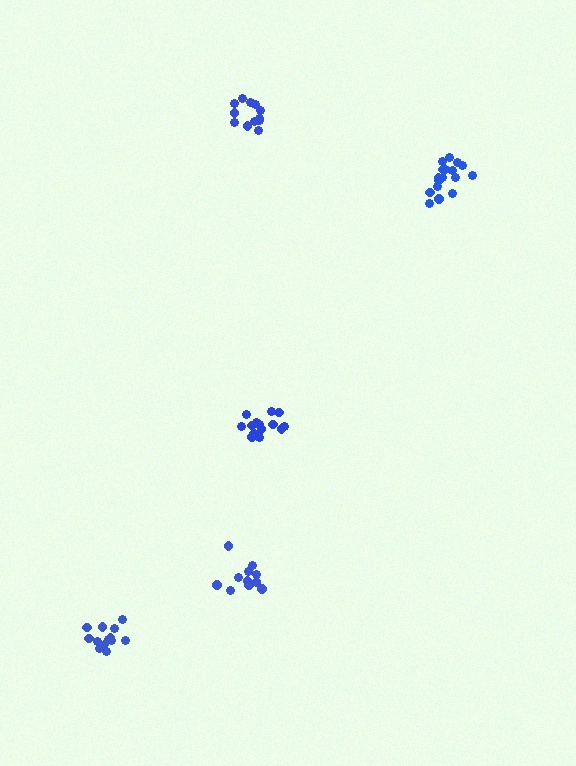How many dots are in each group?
Group 1: 11 dots, Group 2: 17 dots, Group 3: 16 dots, Group 4: 12 dots, Group 5: 13 dots (69 total).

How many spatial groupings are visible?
There are 5 spatial groupings.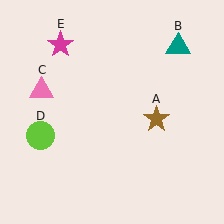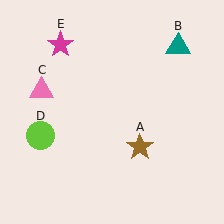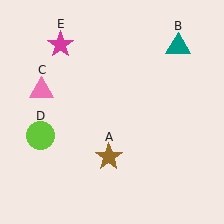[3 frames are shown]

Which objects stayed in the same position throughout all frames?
Teal triangle (object B) and pink triangle (object C) and lime circle (object D) and magenta star (object E) remained stationary.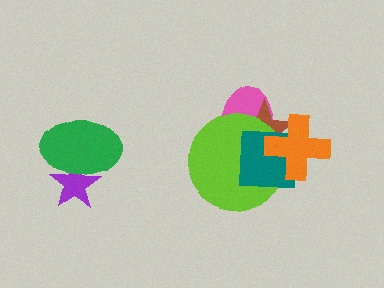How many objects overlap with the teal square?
4 objects overlap with the teal square.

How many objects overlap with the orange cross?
4 objects overlap with the orange cross.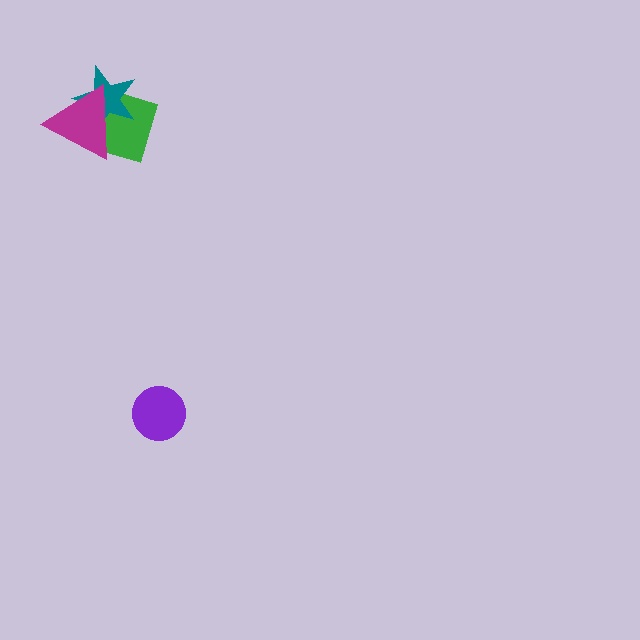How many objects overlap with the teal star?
2 objects overlap with the teal star.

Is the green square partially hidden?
Yes, it is partially covered by another shape.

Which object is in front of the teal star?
The magenta triangle is in front of the teal star.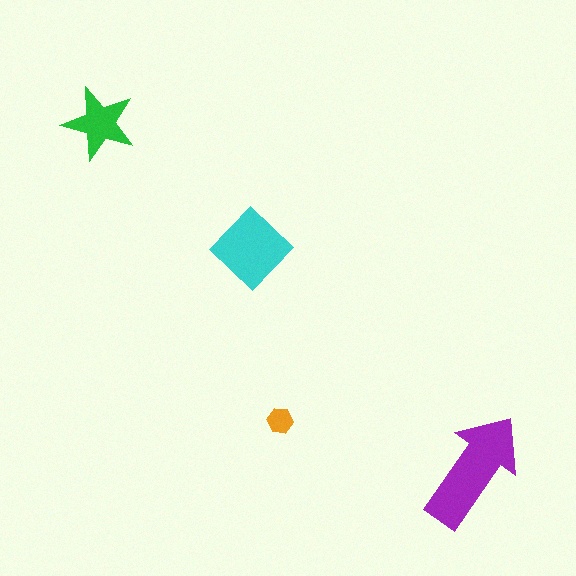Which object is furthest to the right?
The purple arrow is rightmost.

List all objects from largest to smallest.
The purple arrow, the cyan diamond, the green star, the orange hexagon.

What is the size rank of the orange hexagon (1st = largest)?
4th.